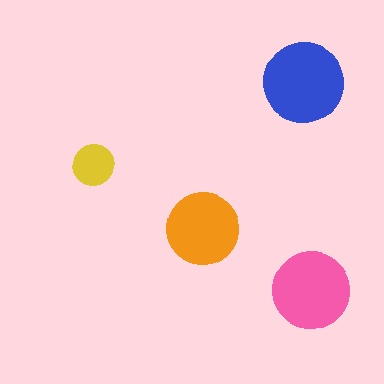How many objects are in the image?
There are 4 objects in the image.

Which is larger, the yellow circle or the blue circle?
The blue one.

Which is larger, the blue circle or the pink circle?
The blue one.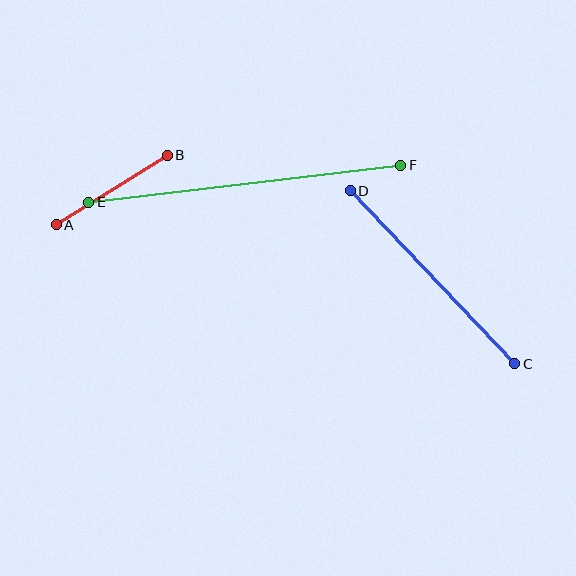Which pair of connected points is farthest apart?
Points E and F are farthest apart.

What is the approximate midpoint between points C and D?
The midpoint is at approximately (433, 277) pixels.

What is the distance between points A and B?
The distance is approximately 131 pixels.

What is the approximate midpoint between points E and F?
The midpoint is at approximately (245, 184) pixels.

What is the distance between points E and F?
The distance is approximately 314 pixels.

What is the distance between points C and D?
The distance is approximately 239 pixels.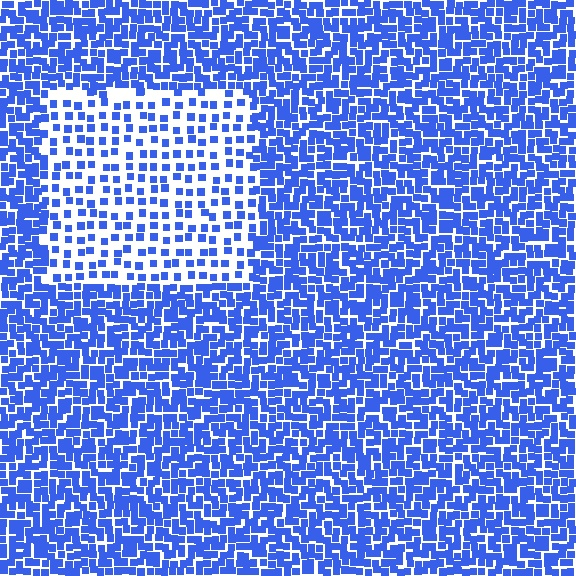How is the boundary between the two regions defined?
The boundary is defined by a change in element density (approximately 2.3x ratio). All elements are the same color, size, and shape.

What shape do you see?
I see a rectangle.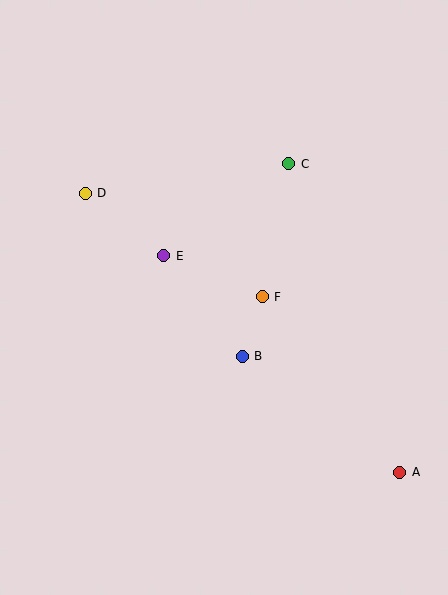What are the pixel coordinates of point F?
Point F is at (262, 297).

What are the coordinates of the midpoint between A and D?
The midpoint between A and D is at (242, 333).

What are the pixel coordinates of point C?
Point C is at (289, 164).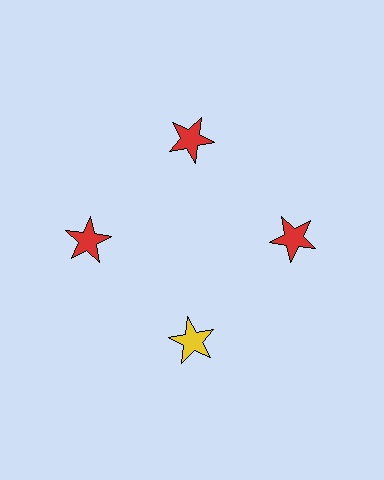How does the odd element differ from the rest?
It has a different color: yellow instead of red.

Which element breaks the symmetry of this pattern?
The yellow star at roughly the 6 o'clock position breaks the symmetry. All other shapes are red stars.